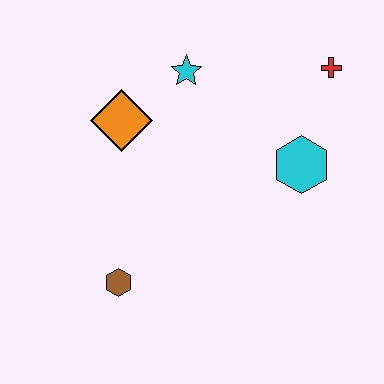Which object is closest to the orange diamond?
The cyan star is closest to the orange diamond.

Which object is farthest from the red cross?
The brown hexagon is farthest from the red cross.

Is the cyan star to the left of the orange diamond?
No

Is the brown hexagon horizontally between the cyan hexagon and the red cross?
No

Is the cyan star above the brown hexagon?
Yes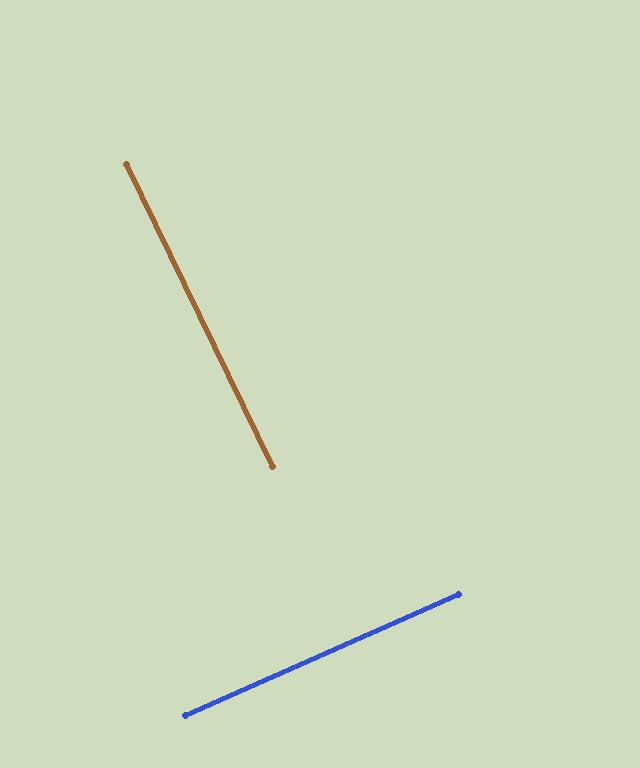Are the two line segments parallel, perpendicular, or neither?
Perpendicular — they meet at approximately 88°.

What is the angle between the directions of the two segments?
Approximately 88 degrees.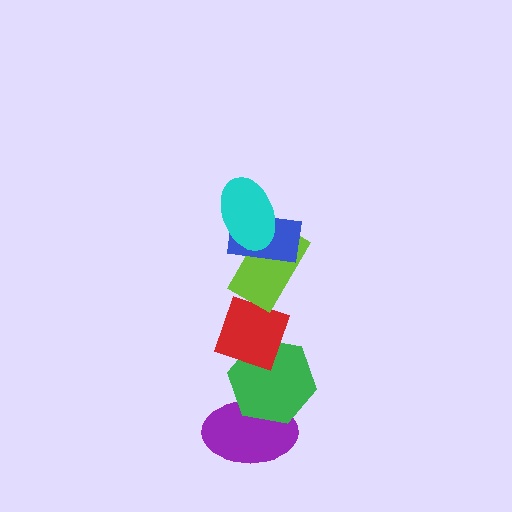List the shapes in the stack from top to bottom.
From top to bottom: the cyan ellipse, the blue rectangle, the lime rectangle, the red diamond, the green hexagon, the purple ellipse.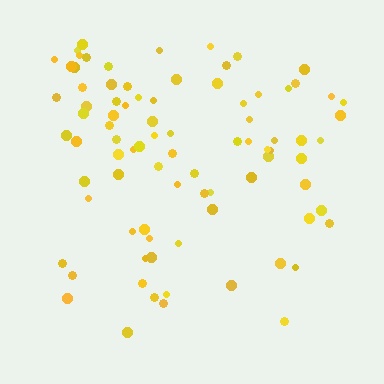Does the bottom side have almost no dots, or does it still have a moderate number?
Still a moderate number, just noticeably fewer than the top.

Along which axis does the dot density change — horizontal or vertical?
Vertical.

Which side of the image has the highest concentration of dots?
The top.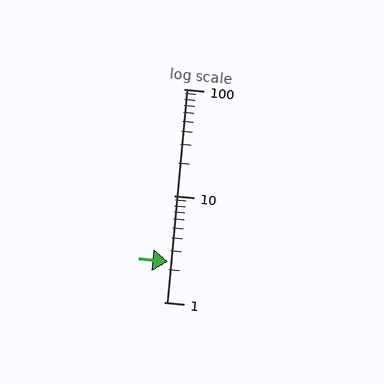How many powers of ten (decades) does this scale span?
The scale spans 2 decades, from 1 to 100.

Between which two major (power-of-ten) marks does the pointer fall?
The pointer is between 1 and 10.